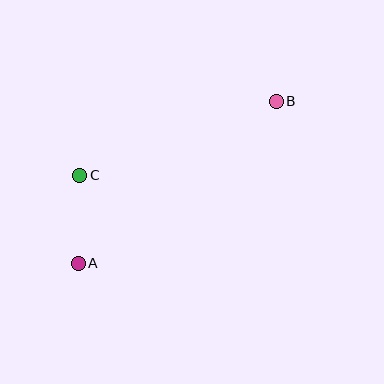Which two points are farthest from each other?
Points A and B are farthest from each other.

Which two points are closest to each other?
Points A and C are closest to each other.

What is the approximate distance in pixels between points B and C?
The distance between B and C is approximately 210 pixels.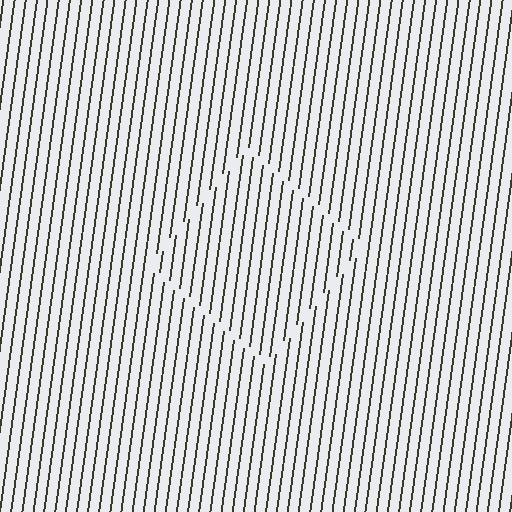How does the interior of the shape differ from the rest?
The interior of the shape contains the same grating, shifted by half a period — the contour is defined by the phase discontinuity where line-ends from the inner and outer gratings abut.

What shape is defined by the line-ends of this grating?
An illusory square. The interior of the shape contains the same grating, shifted by half a period — the contour is defined by the phase discontinuity where line-ends from the inner and outer gratings abut.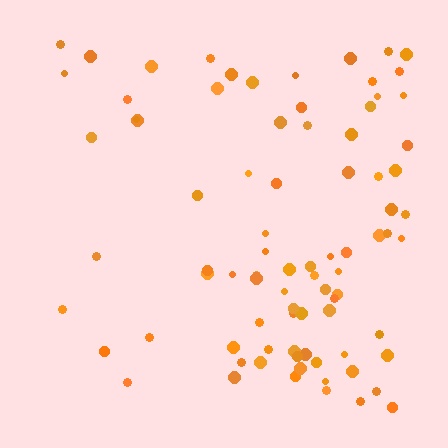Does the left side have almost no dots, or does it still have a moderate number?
Still a moderate number, just noticeably fewer than the right.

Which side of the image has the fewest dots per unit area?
The left.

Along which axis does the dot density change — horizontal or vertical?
Horizontal.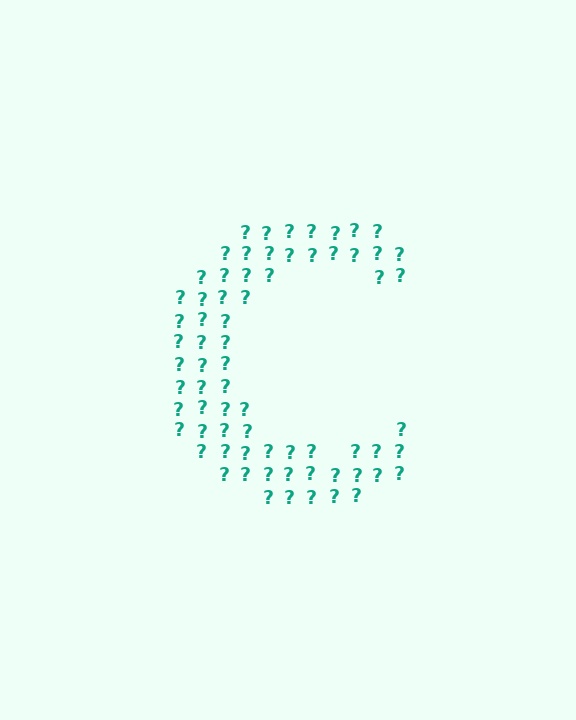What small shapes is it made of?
It is made of small question marks.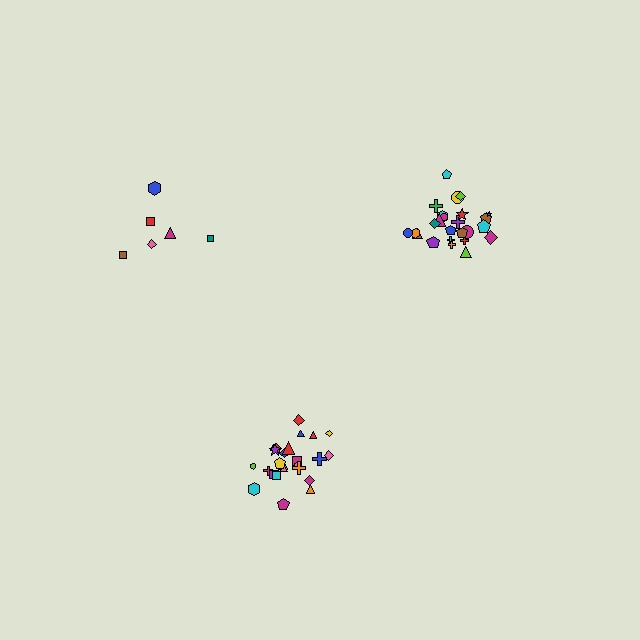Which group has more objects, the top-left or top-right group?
The top-right group.